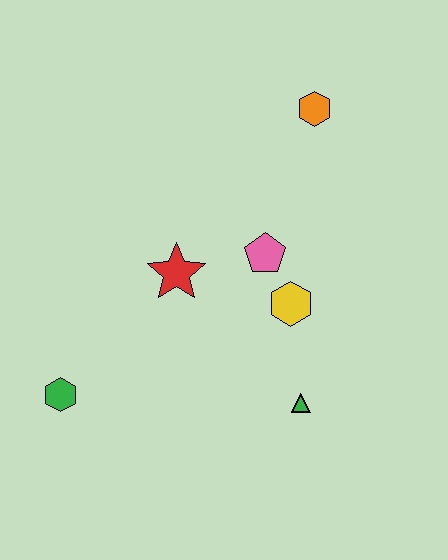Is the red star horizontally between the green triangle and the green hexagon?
Yes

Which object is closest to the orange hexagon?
The pink pentagon is closest to the orange hexagon.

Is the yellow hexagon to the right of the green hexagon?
Yes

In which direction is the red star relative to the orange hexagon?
The red star is below the orange hexagon.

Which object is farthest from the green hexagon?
The orange hexagon is farthest from the green hexagon.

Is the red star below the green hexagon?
No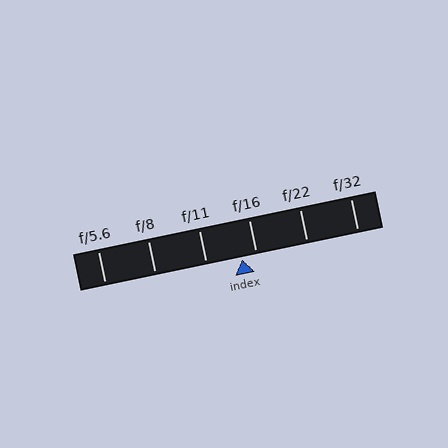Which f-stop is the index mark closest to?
The index mark is closest to f/16.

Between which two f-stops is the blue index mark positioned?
The index mark is between f/11 and f/16.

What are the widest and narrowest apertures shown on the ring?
The widest aperture shown is f/5.6 and the narrowest is f/32.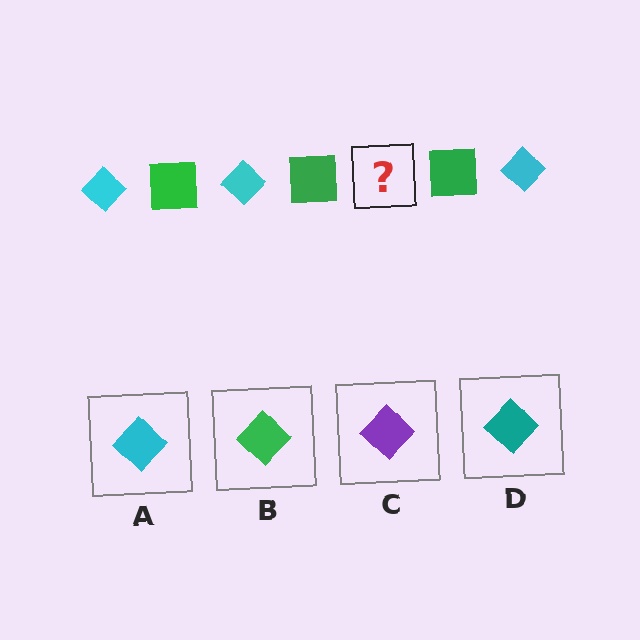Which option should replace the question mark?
Option A.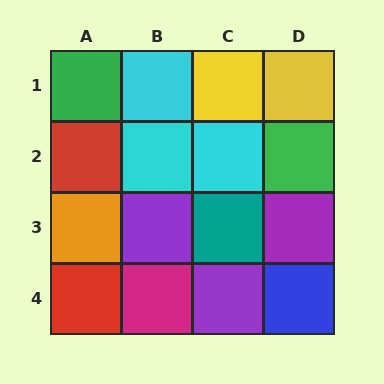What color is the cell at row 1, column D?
Yellow.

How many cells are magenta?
1 cell is magenta.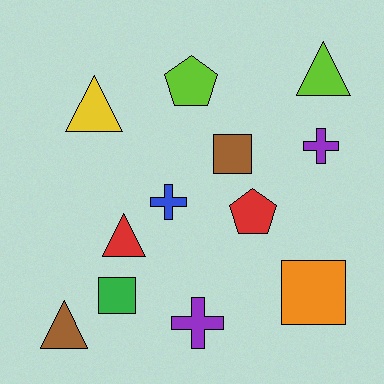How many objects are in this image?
There are 12 objects.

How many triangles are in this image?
There are 4 triangles.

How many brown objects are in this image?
There are 2 brown objects.